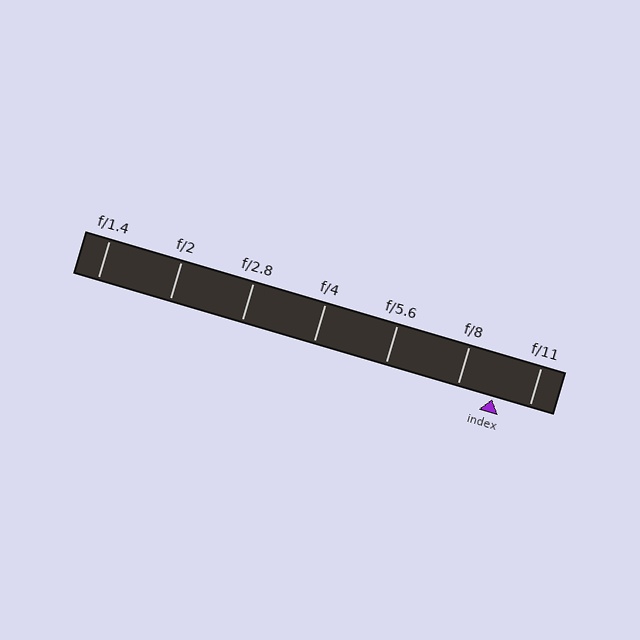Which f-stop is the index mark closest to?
The index mark is closest to f/8.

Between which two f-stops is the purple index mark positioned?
The index mark is between f/8 and f/11.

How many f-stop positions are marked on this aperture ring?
There are 7 f-stop positions marked.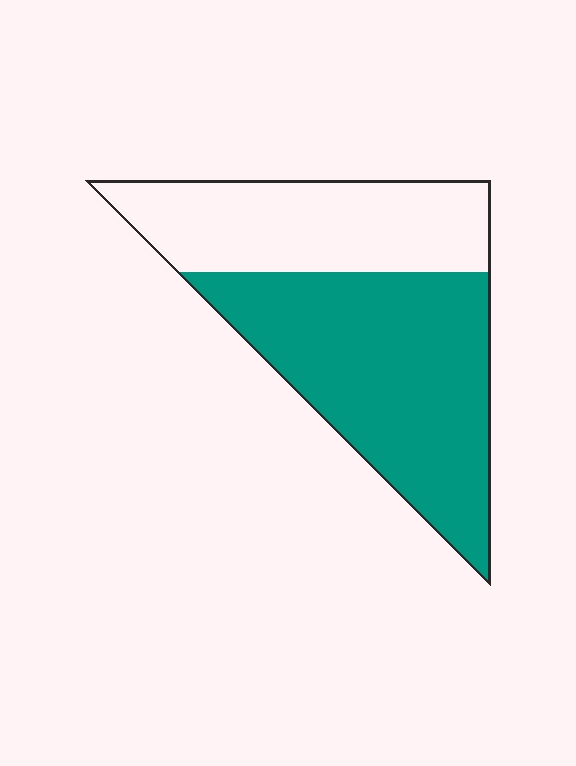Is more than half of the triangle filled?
Yes.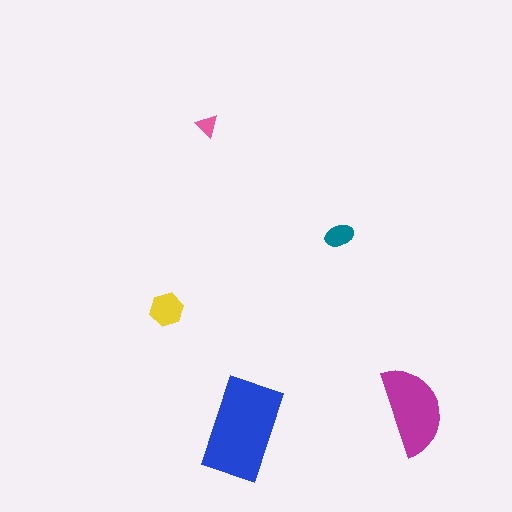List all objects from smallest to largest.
The pink triangle, the teal ellipse, the yellow hexagon, the magenta semicircle, the blue rectangle.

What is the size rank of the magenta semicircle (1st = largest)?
2nd.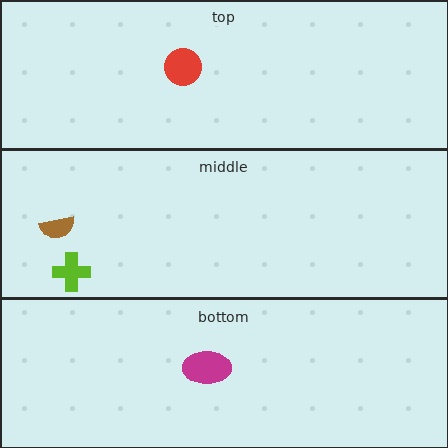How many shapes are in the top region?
1.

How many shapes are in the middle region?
2.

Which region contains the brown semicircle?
The middle region.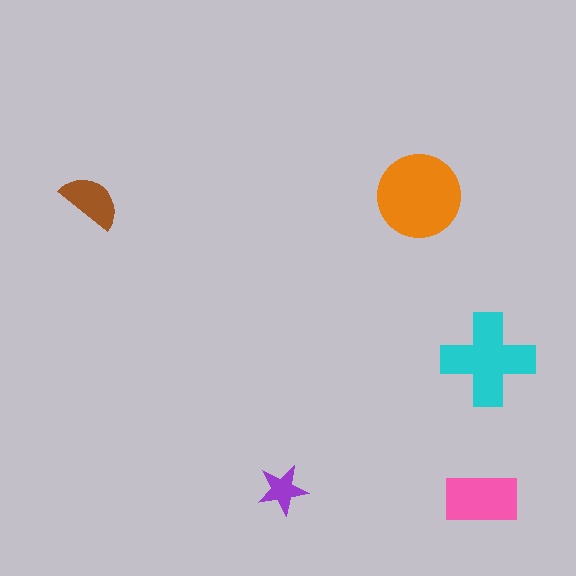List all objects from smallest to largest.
The purple star, the brown semicircle, the pink rectangle, the cyan cross, the orange circle.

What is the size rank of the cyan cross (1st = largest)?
2nd.